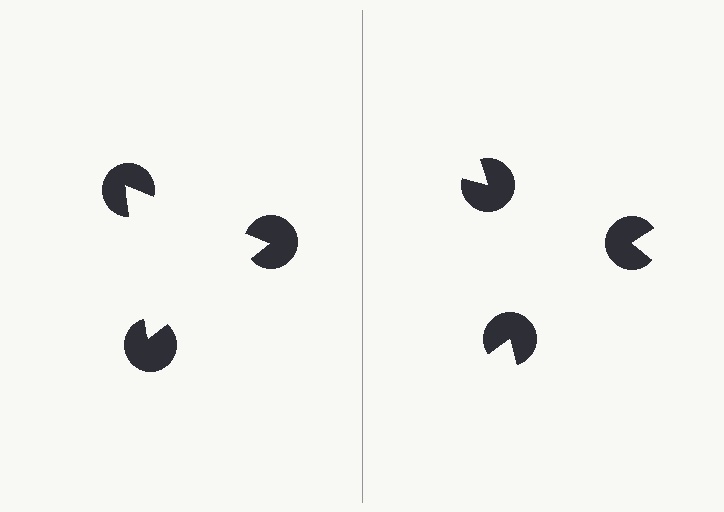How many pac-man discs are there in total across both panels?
6 — 3 on each side.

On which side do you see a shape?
An illusory triangle appears on the left side. On the right side the wedge cuts are rotated, so no coherent shape forms.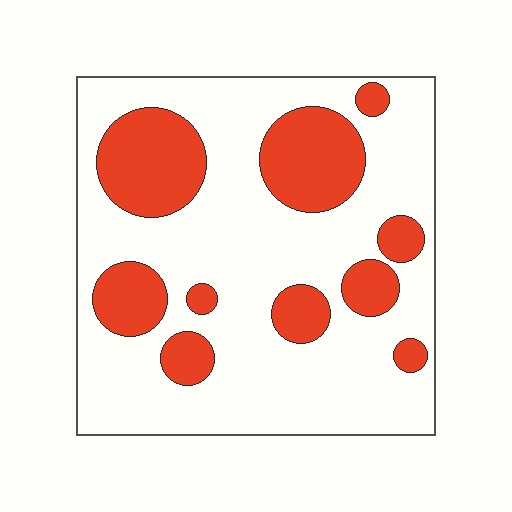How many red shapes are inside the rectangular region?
10.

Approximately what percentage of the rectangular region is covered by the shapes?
Approximately 25%.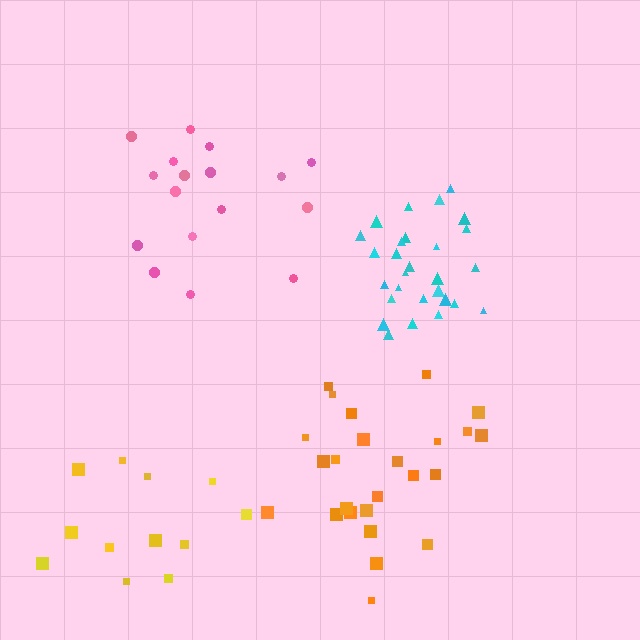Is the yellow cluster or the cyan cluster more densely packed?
Cyan.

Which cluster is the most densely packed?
Cyan.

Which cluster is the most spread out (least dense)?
Yellow.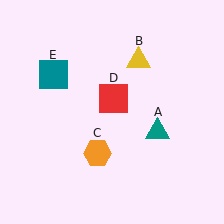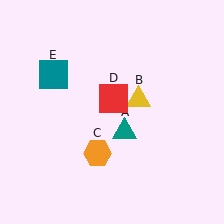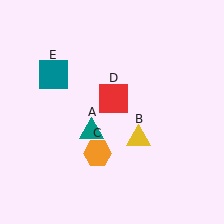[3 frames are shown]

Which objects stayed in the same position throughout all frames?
Orange hexagon (object C) and red square (object D) and teal square (object E) remained stationary.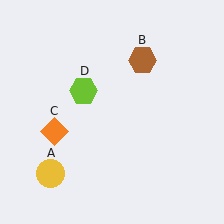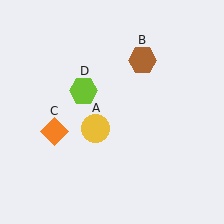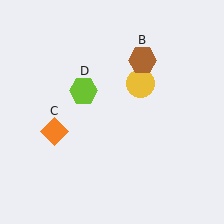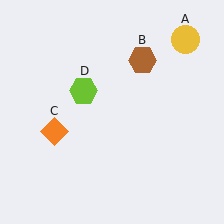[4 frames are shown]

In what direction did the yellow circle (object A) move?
The yellow circle (object A) moved up and to the right.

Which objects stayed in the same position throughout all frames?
Brown hexagon (object B) and orange diamond (object C) and lime hexagon (object D) remained stationary.